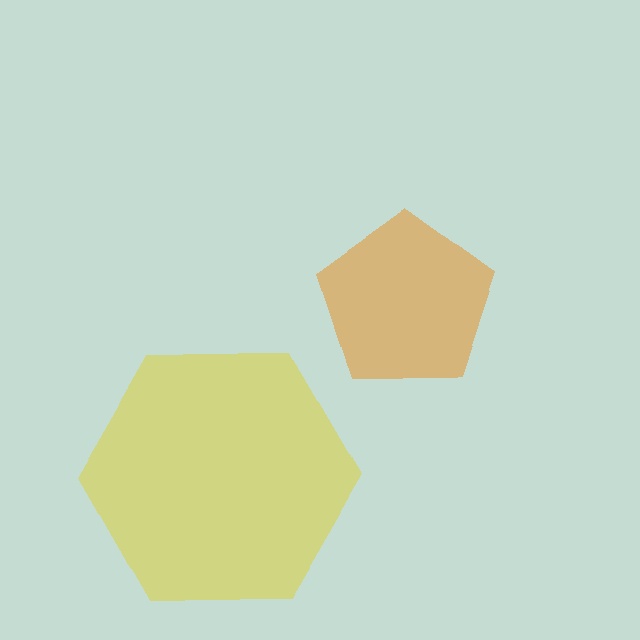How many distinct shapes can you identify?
There are 2 distinct shapes: an orange pentagon, a yellow hexagon.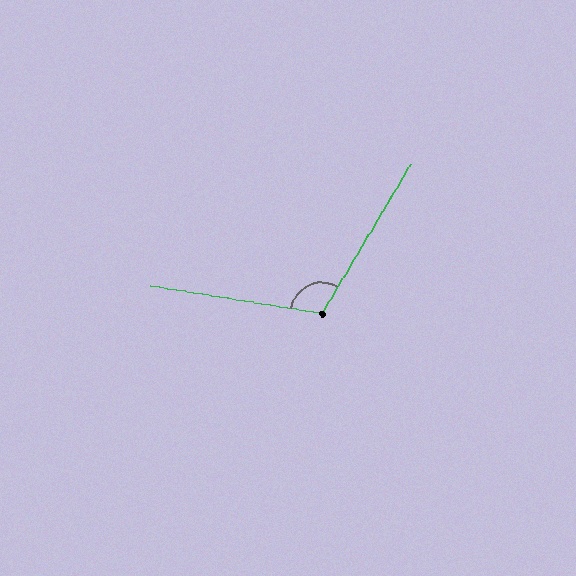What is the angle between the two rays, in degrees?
Approximately 112 degrees.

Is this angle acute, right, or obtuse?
It is obtuse.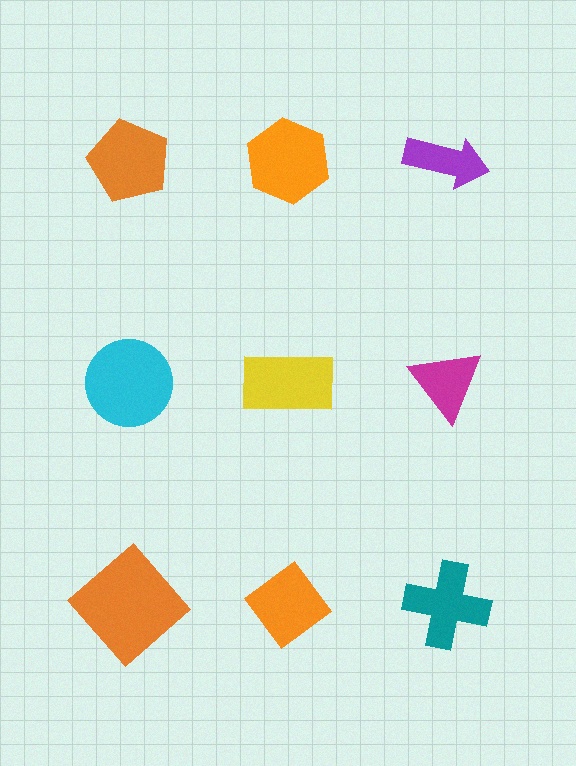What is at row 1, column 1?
An orange pentagon.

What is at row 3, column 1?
An orange diamond.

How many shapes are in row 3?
3 shapes.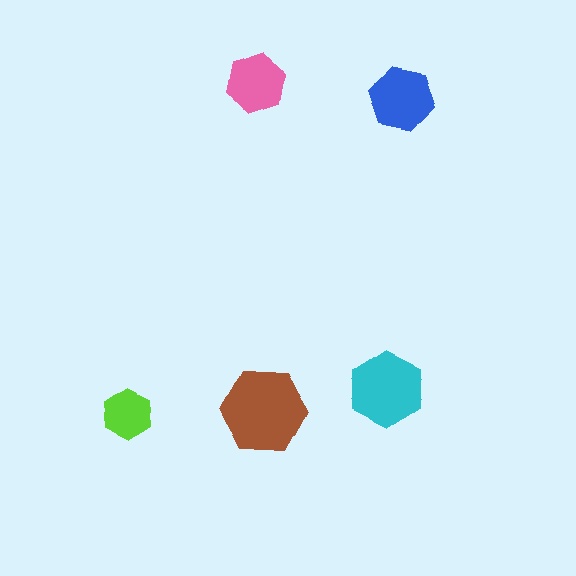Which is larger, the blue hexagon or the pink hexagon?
The blue one.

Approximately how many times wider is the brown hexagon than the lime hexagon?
About 1.5 times wider.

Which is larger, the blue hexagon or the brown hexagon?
The brown one.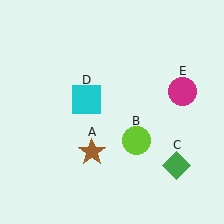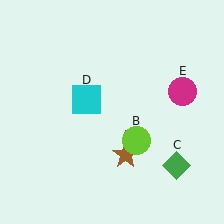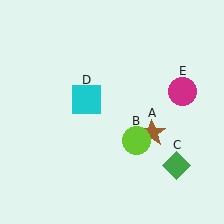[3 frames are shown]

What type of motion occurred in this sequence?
The brown star (object A) rotated counterclockwise around the center of the scene.